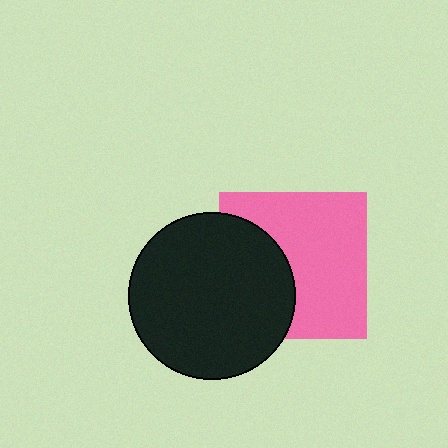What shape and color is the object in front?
The object in front is a black circle.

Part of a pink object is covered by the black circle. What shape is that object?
It is a square.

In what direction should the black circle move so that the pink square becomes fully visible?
The black circle should move left. That is the shortest direction to clear the overlap and leave the pink square fully visible.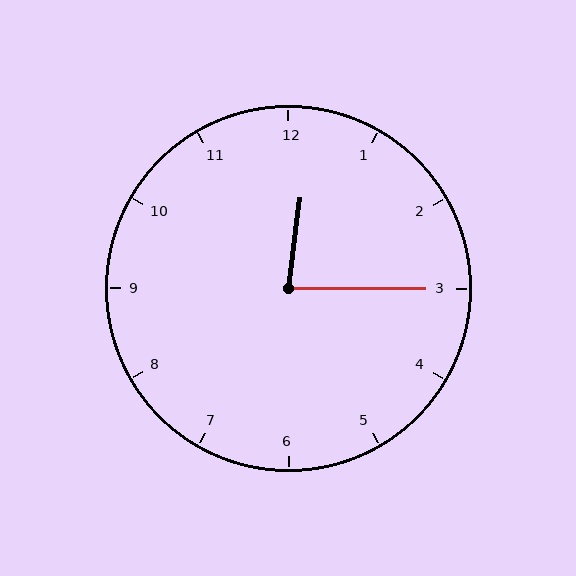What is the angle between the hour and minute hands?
Approximately 82 degrees.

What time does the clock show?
12:15.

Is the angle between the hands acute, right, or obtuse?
It is acute.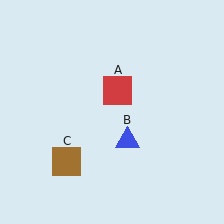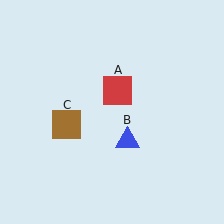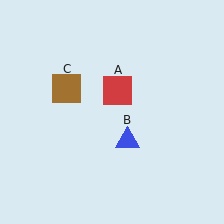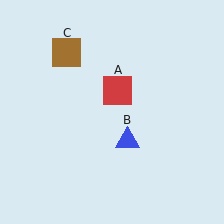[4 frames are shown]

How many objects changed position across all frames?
1 object changed position: brown square (object C).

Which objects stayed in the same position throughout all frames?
Red square (object A) and blue triangle (object B) remained stationary.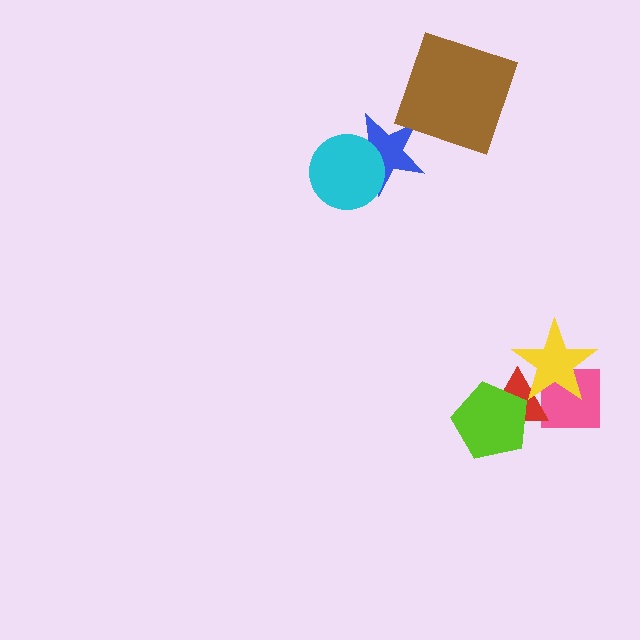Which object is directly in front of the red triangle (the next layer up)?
The yellow star is directly in front of the red triangle.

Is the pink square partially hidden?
Yes, it is partially covered by another shape.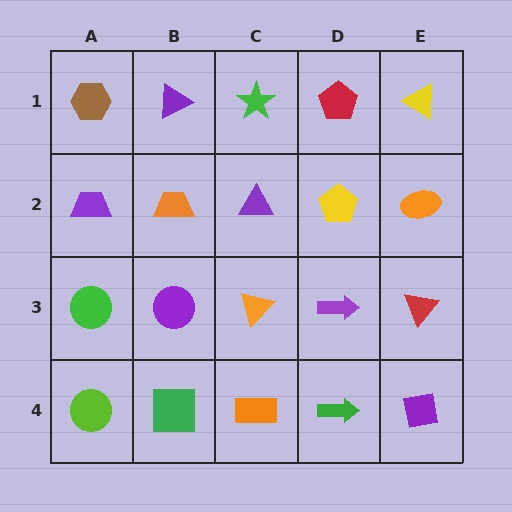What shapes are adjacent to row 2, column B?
A purple triangle (row 1, column B), a purple circle (row 3, column B), a purple trapezoid (row 2, column A), a purple triangle (row 2, column C).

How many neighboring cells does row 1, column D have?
3.